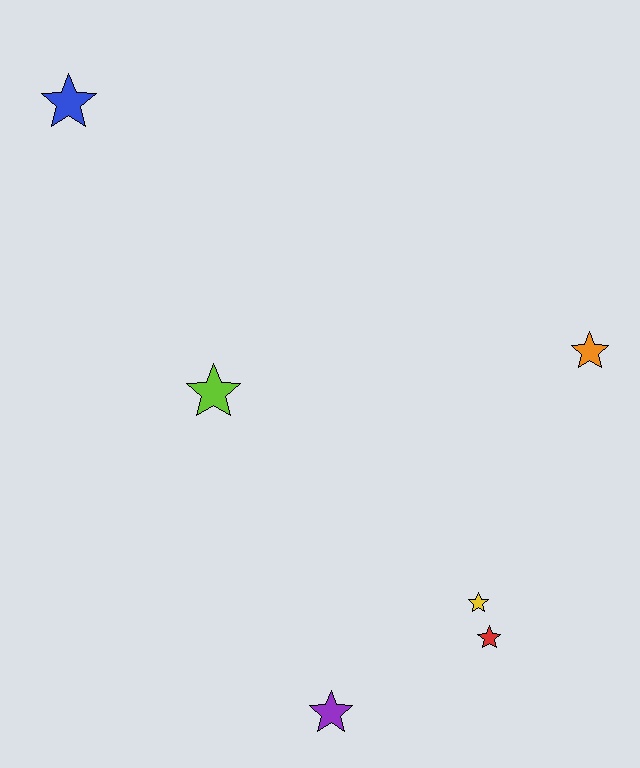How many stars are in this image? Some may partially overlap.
There are 6 stars.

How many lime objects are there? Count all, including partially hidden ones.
There is 1 lime object.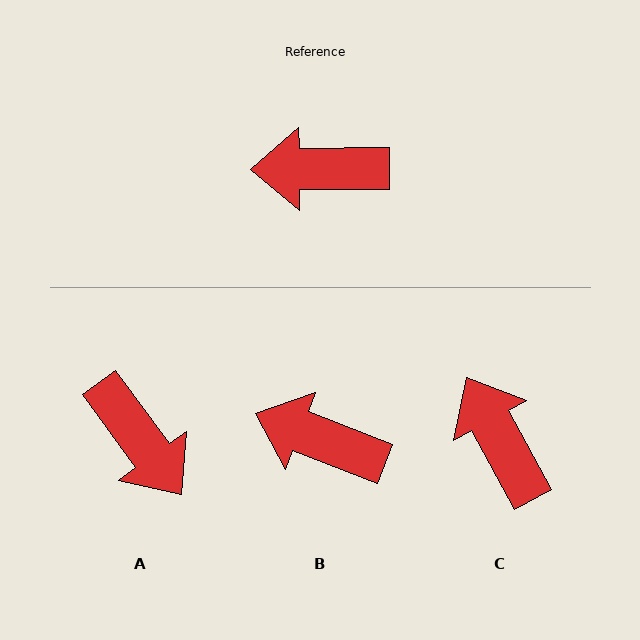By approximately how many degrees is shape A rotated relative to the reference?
Approximately 126 degrees counter-clockwise.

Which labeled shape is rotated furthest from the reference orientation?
A, about 126 degrees away.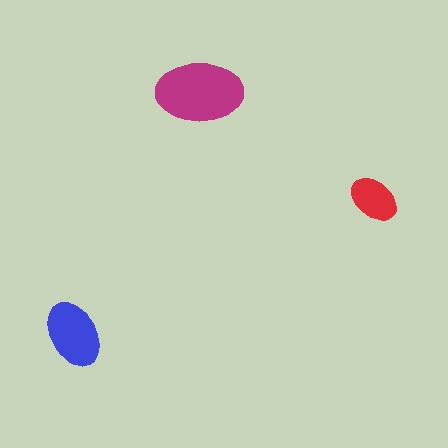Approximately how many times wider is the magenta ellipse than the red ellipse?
About 1.5 times wider.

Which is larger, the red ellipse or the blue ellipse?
The blue one.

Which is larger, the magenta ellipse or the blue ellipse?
The magenta one.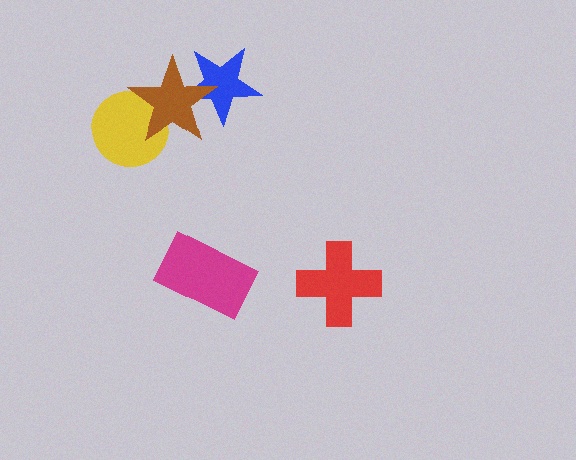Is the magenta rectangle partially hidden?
No, no other shape covers it.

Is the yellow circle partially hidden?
Yes, it is partially covered by another shape.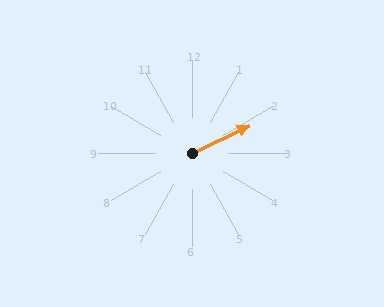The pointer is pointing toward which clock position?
Roughly 2 o'clock.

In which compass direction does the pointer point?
Northeast.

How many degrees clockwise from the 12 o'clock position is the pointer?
Approximately 63 degrees.